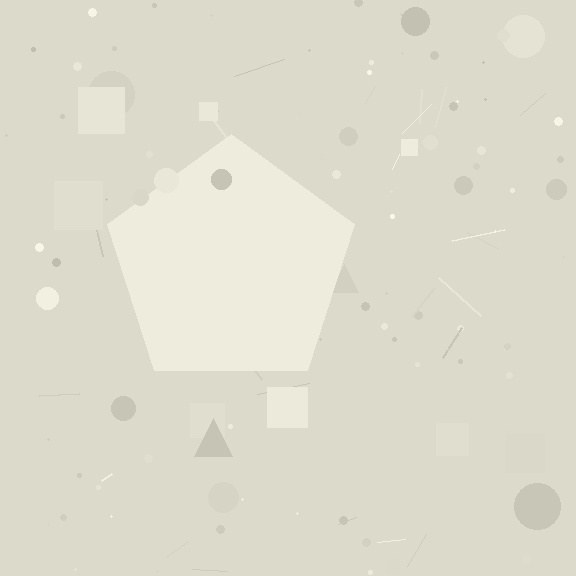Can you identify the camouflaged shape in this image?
The camouflaged shape is a pentagon.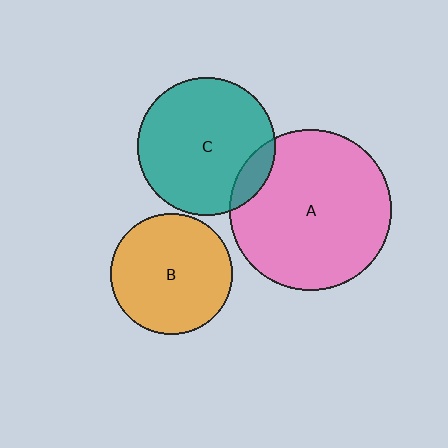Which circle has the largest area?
Circle A (pink).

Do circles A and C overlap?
Yes.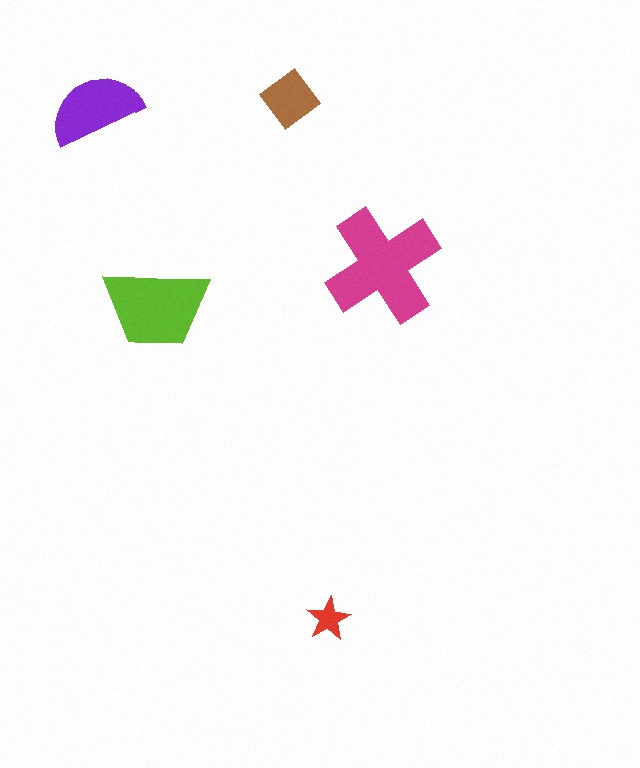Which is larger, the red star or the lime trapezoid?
The lime trapezoid.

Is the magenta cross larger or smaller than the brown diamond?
Larger.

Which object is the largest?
The magenta cross.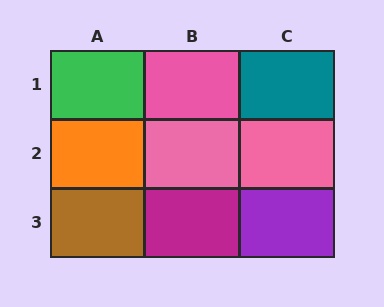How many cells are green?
1 cell is green.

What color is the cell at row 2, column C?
Pink.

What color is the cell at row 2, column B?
Pink.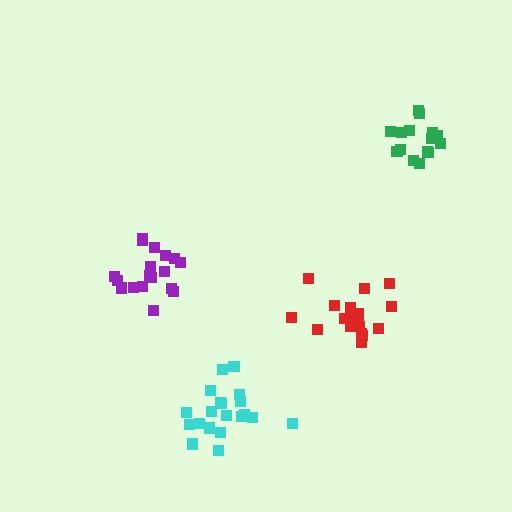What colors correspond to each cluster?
The clusters are colored: green, red, purple, cyan.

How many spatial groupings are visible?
There are 4 spatial groupings.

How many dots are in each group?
Group 1: 15 dots, Group 2: 19 dots, Group 3: 18 dots, Group 4: 20 dots (72 total).